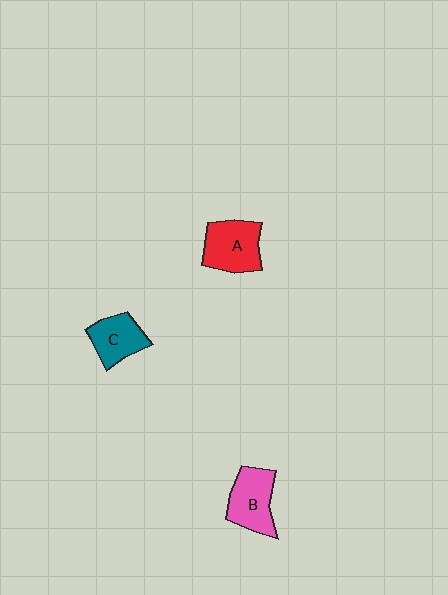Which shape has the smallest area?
Shape C (teal).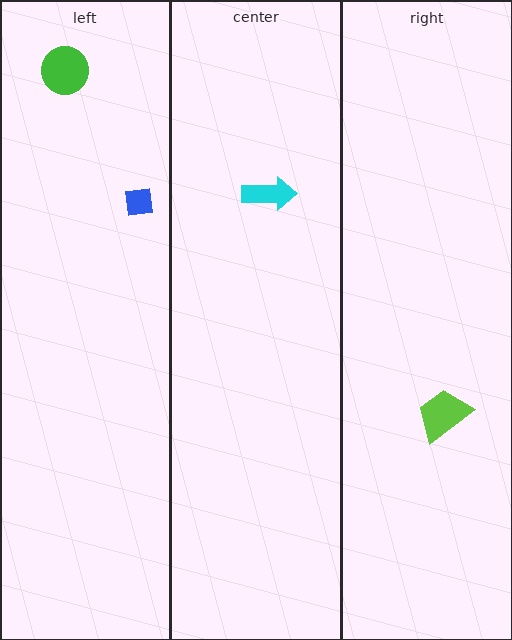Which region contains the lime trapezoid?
The right region.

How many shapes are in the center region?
1.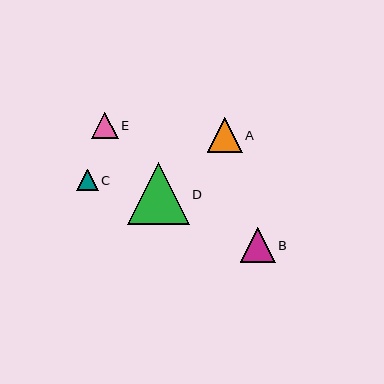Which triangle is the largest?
Triangle D is the largest with a size of approximately 62 pixels.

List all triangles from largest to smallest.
From largest to smallest: D, A, B, E, C.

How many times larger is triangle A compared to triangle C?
Triangle A is approximately 1.6 times the size of triangle C.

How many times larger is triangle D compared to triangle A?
Triangle D is approximately 1.8 times the size of triangle A.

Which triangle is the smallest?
Triangle C is the smallest with a size of approximately 22 pixels.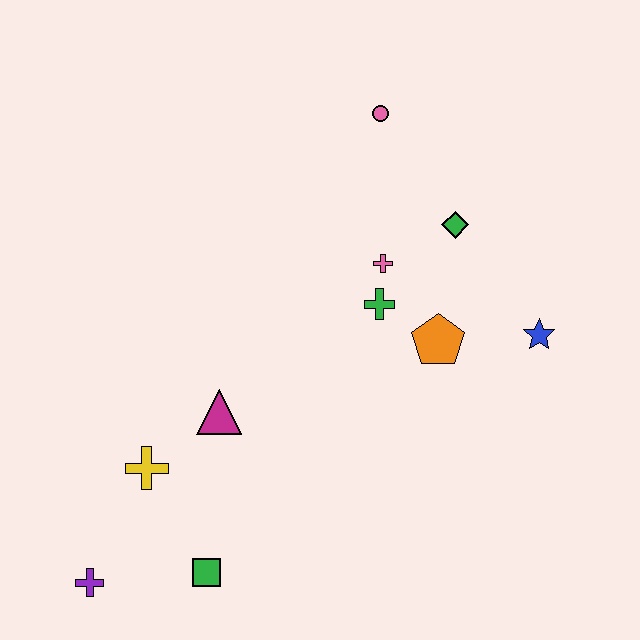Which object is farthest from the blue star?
The purple cross is farthest from the blue star.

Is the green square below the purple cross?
No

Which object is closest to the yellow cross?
The magenta triangle is closest to the yellow cross.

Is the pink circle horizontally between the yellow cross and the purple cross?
No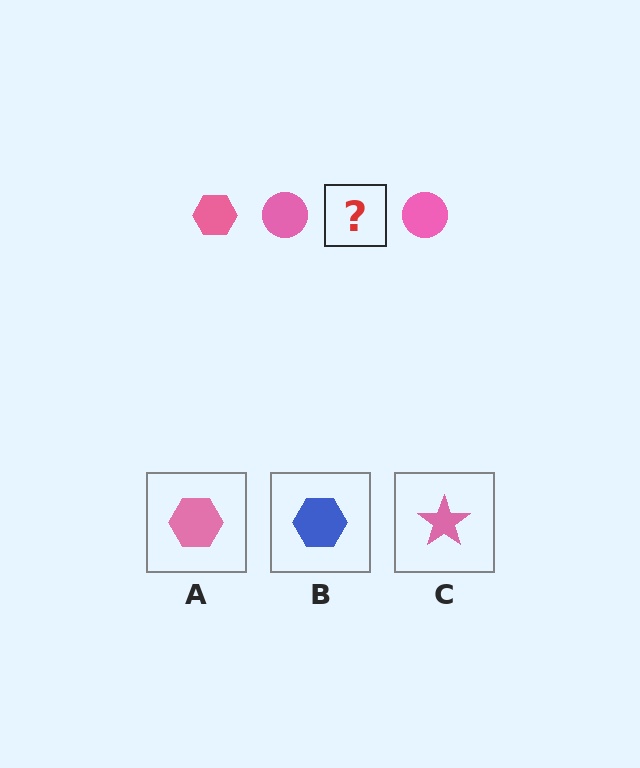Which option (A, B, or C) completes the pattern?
A.